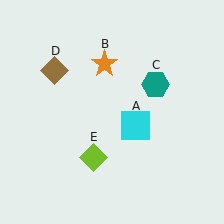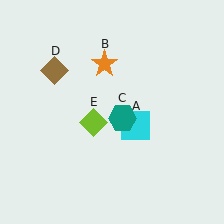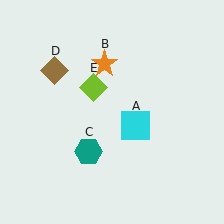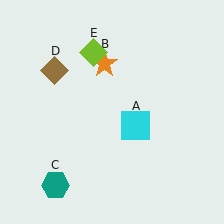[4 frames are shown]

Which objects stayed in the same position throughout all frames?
Cyan square (object A) and orange star (object B) and brown diamond (object D) remained stationary.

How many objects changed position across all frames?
2 objects changed position: teal hexagon (object C), lime diamond (object E).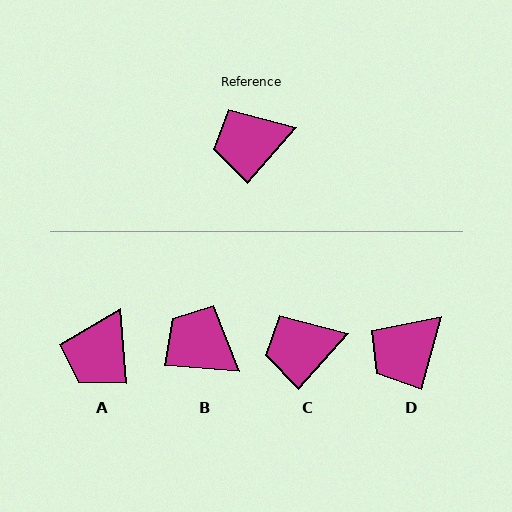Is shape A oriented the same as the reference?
No, it is off by about 46 degrees.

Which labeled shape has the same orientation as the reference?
C.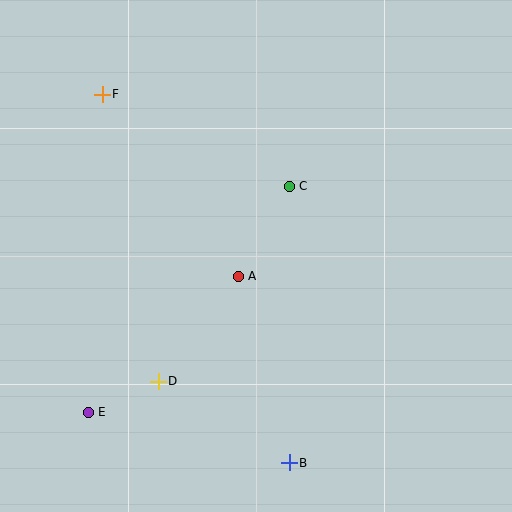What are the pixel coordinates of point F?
Point F is at (102, 94).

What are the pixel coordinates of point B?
Point B is at (289, 463).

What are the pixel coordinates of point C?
Point C is at (289, 186).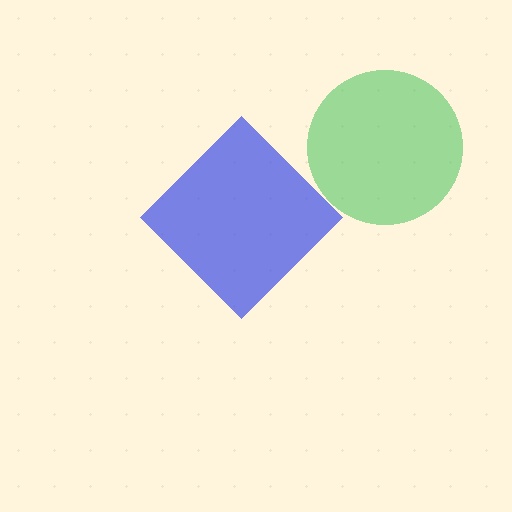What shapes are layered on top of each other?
The layered shapes are: a blue diamond, a green circle.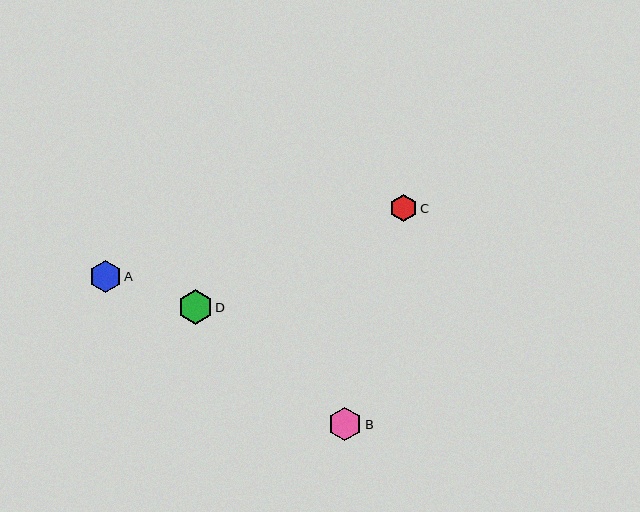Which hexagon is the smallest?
Hexagon C is the smallest with a size of approximately 28 pixels.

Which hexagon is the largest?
Hexagon D is the largest with a size of approximately 35 pixels.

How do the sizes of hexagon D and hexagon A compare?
Hexagon D and hexagon A are approximately the same size.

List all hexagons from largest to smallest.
From largest to smallest: D, B, A, C.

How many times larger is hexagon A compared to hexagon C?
Hexagon A is approximately 1.2 times the size of hexagon C.